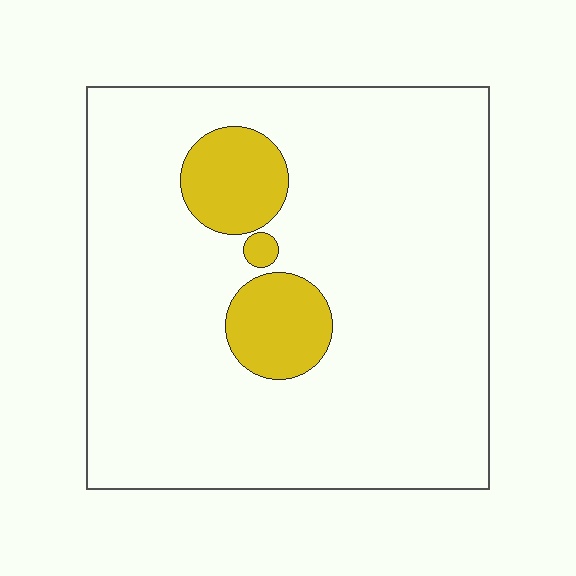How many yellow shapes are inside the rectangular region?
3.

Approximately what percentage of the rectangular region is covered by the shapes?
Approximately 10%.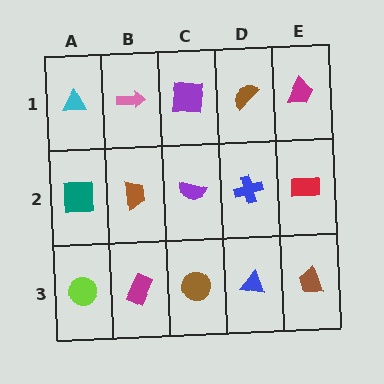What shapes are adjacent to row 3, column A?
A teal square (row 2, column A), a magenta rectangle (row 3, column B).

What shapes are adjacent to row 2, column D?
A brown semicircle (row 1, column D), a blue triangle (row 3, column D), a purple semicircle (row 2, column C), a red rectangle (row 2, column E).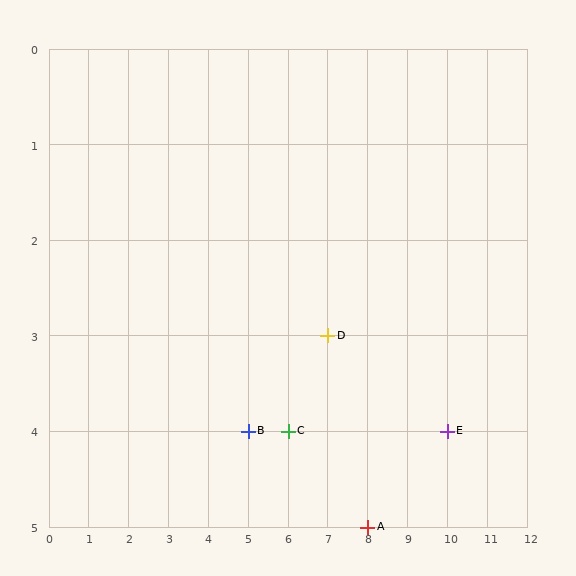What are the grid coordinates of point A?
Point A is at grid coordinates (8, 5).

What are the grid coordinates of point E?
Point E is at grid coordinates (10, 4).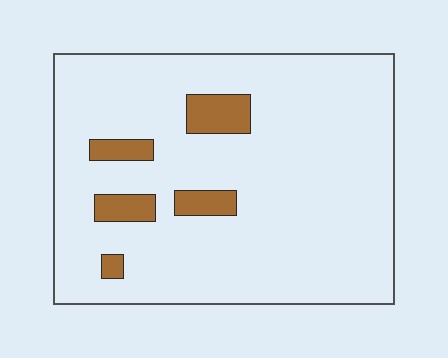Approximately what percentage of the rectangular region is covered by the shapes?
Approximately 10%.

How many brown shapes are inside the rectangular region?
5.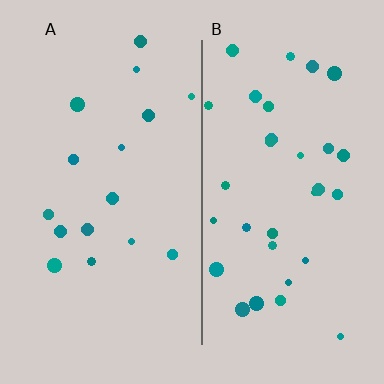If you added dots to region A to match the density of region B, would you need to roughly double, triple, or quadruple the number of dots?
Approximately double.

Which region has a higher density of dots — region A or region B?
B (the right).